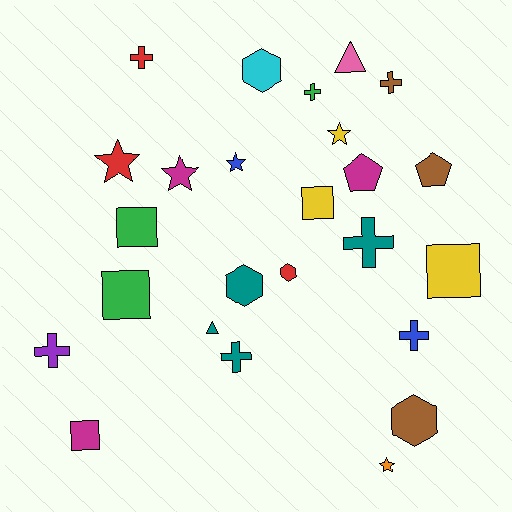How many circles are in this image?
There are no circles.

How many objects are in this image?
There are 25 objects.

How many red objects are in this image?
There are 3 red objects.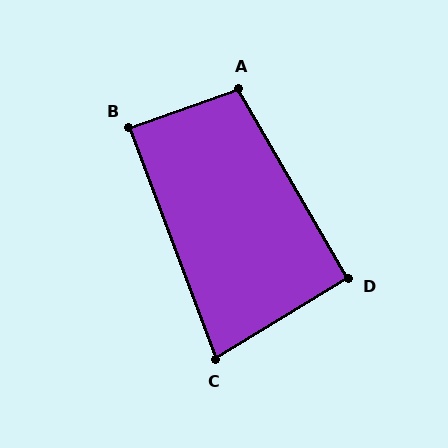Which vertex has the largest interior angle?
A, at approximately 101 degrees.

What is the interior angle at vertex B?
Approximately 89 degrees (approximately right).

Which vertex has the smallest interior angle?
C, at approximately 79 degrees.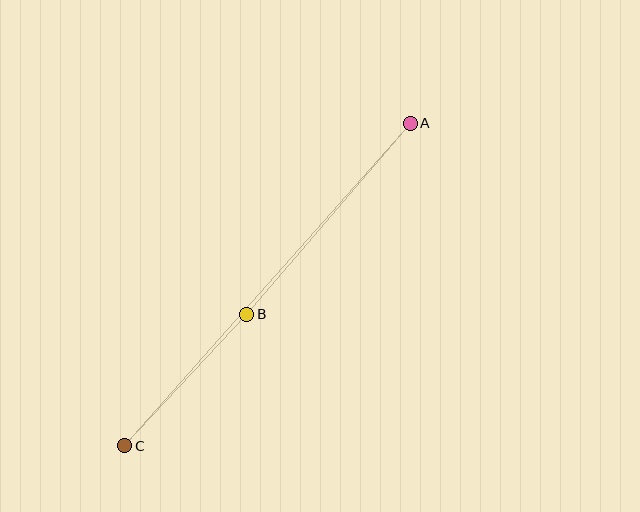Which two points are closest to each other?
Points B and C are closest to each other.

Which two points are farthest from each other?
Points A and C are farthest from each other.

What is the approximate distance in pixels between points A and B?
The distance between A and B is approximately 251 pixels.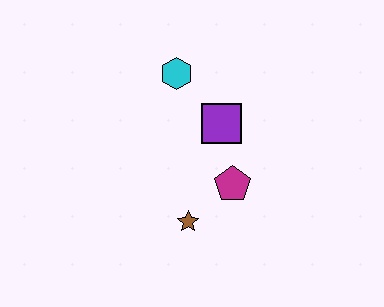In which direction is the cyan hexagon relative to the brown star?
The cyan hexagon is above the brown star.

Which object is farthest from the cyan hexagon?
The brown star is farthest from the cyan hexagon.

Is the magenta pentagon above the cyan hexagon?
No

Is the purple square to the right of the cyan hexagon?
Yes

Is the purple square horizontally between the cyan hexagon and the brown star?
No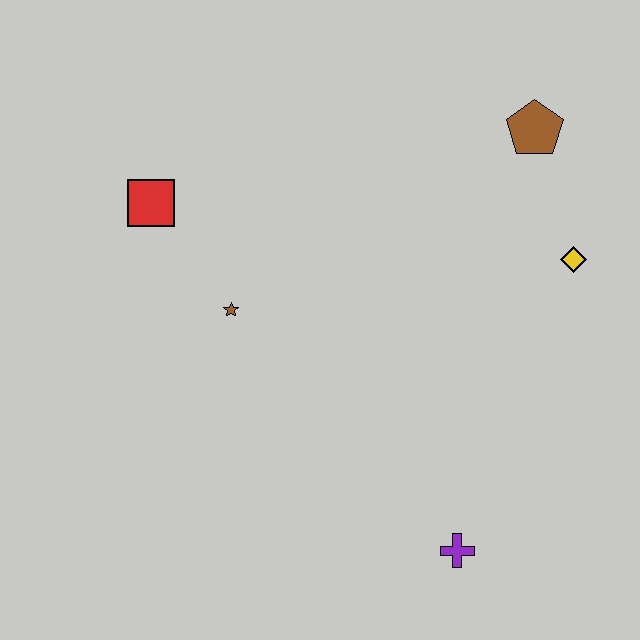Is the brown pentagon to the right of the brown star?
Yes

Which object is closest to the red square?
The brown star is closest to the red square.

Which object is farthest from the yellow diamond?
The red square is farthest from the yellow diamond.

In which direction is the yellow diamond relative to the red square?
The yellow diamond is to the right of the red square.